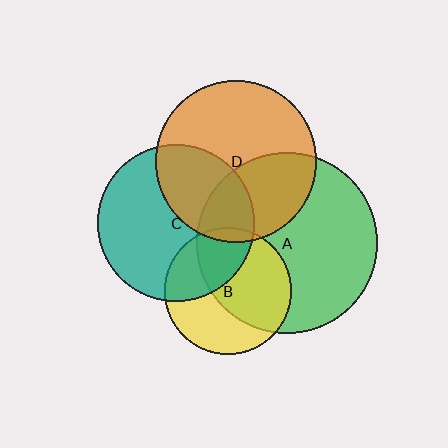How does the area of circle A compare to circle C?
Approximately 1.3 times.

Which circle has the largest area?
Circle A (green).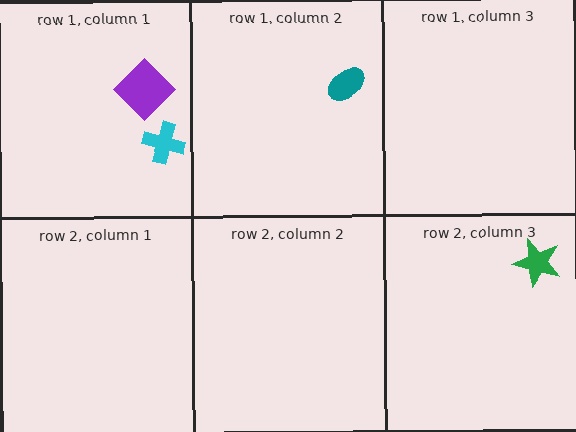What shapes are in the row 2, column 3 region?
The green star.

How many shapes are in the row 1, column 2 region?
1.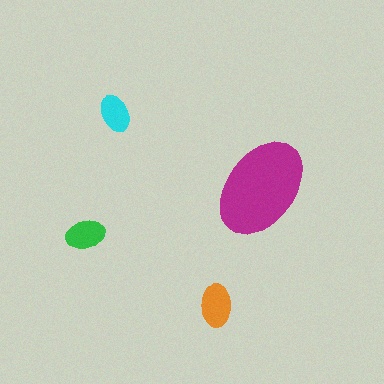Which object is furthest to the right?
The magenta ellipse is rightmost.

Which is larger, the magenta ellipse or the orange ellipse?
The magenta one.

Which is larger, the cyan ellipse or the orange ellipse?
The orange one.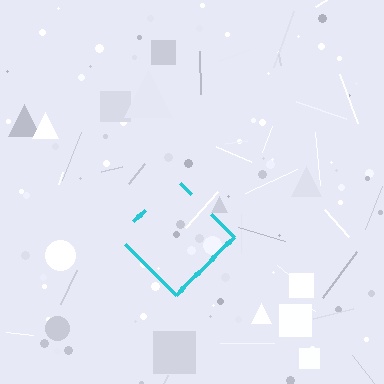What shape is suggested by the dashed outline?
The dashed outline suggests a diamond.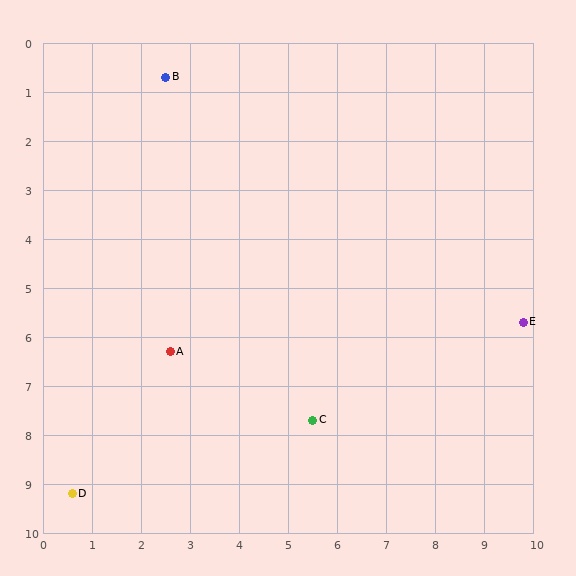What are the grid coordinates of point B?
Point B is at approximately (2.5, 0.7).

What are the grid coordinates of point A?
Point A is at approximately (2.6, 6.3).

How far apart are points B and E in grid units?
Points B and E are about 8.8 grid units apart.